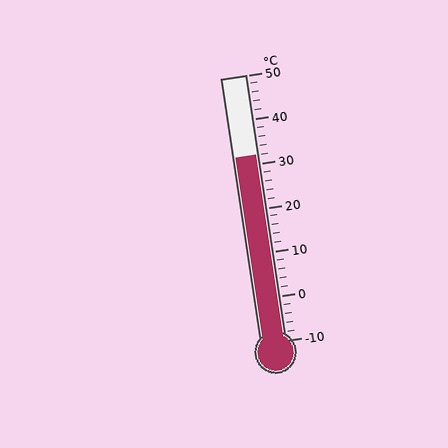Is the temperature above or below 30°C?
The temperature is above 30°C.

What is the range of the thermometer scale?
The thermometer scale ranges from -10°C to 50°C.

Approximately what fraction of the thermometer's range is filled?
The thermometer is filled to approximately 70% of its range.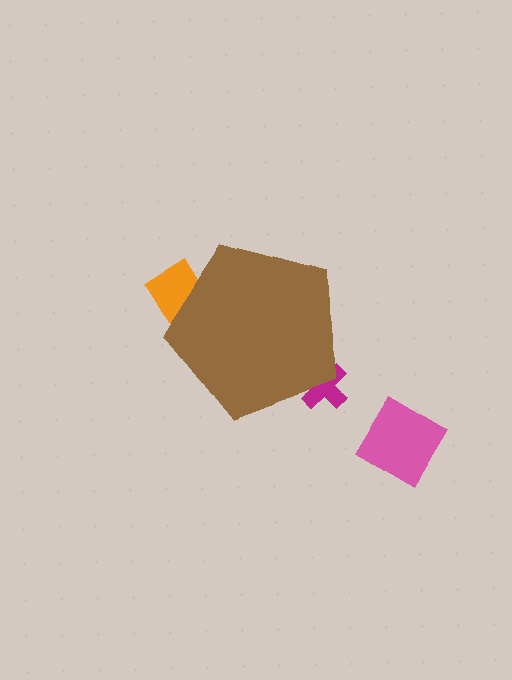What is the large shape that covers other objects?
A brown pentagon.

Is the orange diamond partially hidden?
Yes, the orange diamond is partially hidden behind the brown pentagon.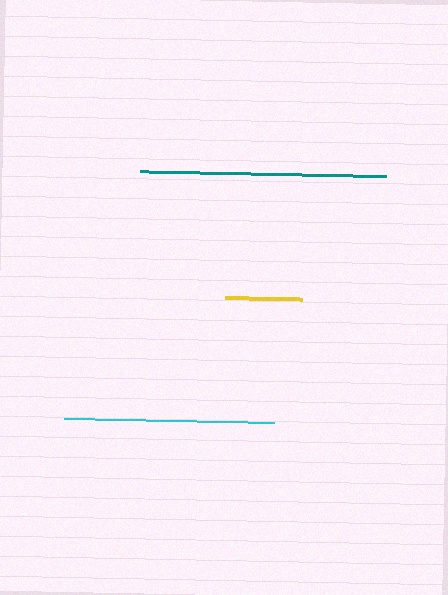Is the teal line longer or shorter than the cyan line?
The teal line is longer than the cyan line.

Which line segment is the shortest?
The yellow line is the shortest at approximately 77 pixels.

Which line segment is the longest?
The teal line is the longest at approximately 246 pixels.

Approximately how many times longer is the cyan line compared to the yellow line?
The cyan line is approximately 2.7 times the length of the yellow line.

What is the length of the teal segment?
The teal segment is approximately 246 pixels long.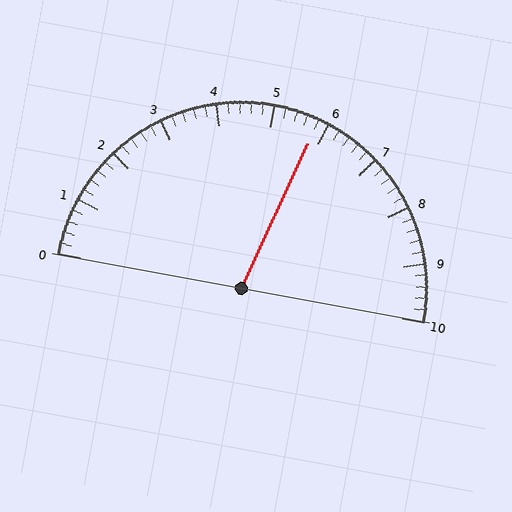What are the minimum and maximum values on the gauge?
The gauge ranges from 0 to 10.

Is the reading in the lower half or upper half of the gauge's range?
The reading is in the upper half of the range (0 to 10).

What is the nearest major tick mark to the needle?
The nearest major tick mark is 6.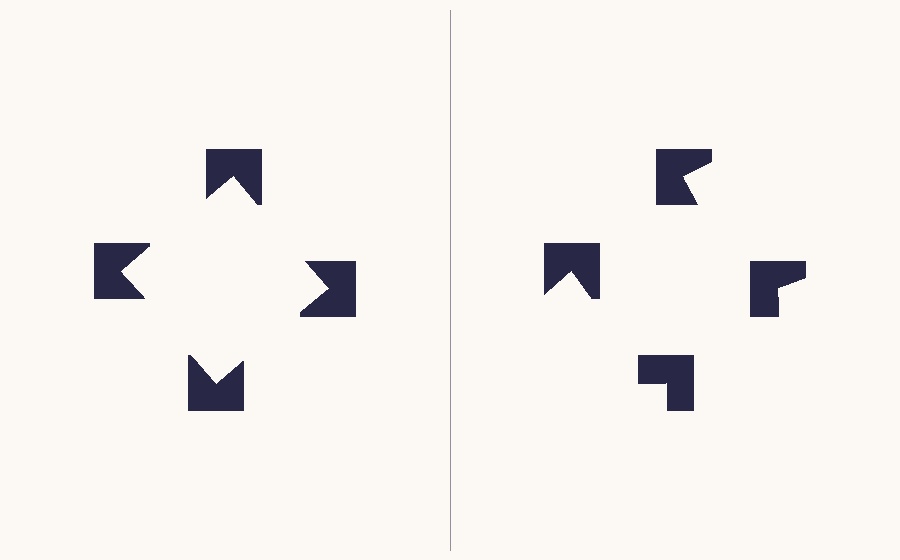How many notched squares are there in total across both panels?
8 — 4 on each side.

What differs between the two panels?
The notched squares are positioned identically on both sides; only the wedge orientations differ. On the left they align to a square; on the right they are misaligned.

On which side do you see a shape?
An illusory square appears on the left side. On the right side the wedge cuts are rotated, so no coherent shape forms.